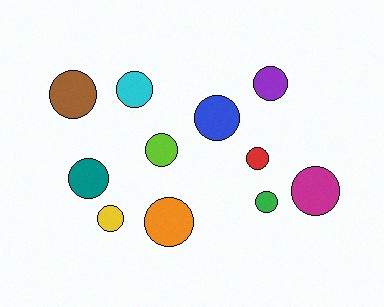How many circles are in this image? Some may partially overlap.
There are 11 circles.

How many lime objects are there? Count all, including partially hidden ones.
There is 1 lime object.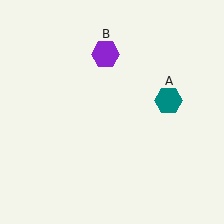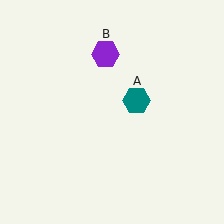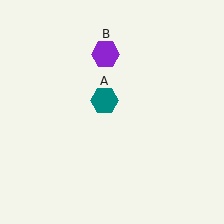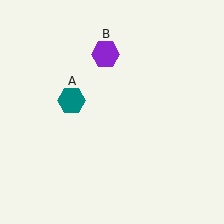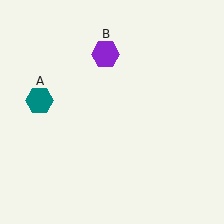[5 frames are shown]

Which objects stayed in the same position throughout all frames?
Purple hexagon (object B) remained stationary.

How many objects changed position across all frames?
1 object changed position: teal hexagon (object A).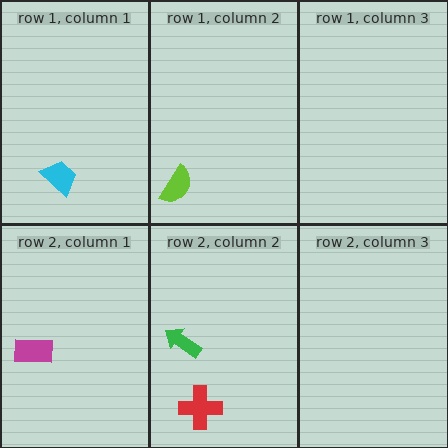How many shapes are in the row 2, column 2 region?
2.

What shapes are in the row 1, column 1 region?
The cyan trapezoid.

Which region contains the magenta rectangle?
The row 2, column 1 region.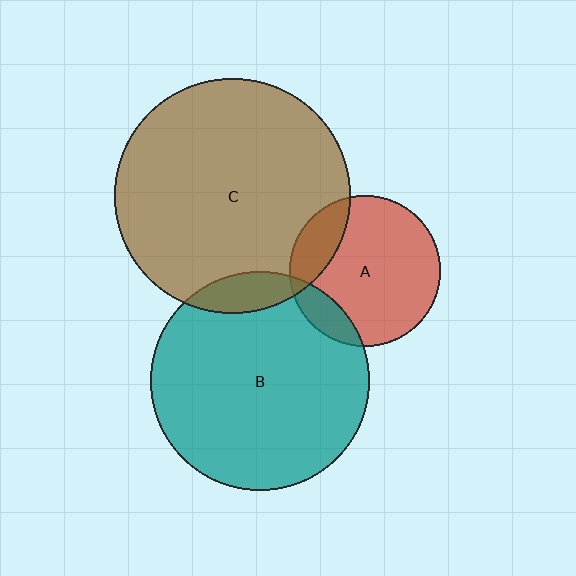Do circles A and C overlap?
Yes.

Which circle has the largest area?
Circle C (brown).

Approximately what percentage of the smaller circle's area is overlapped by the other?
Approximately 20%.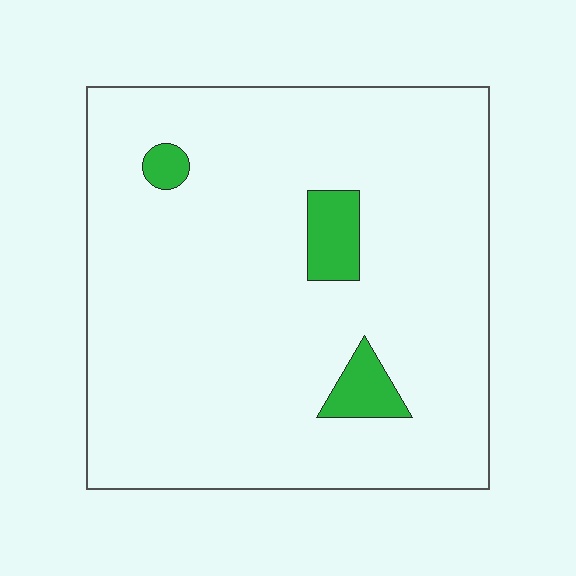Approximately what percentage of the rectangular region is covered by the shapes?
Approximately 5%.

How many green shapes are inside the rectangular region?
3.